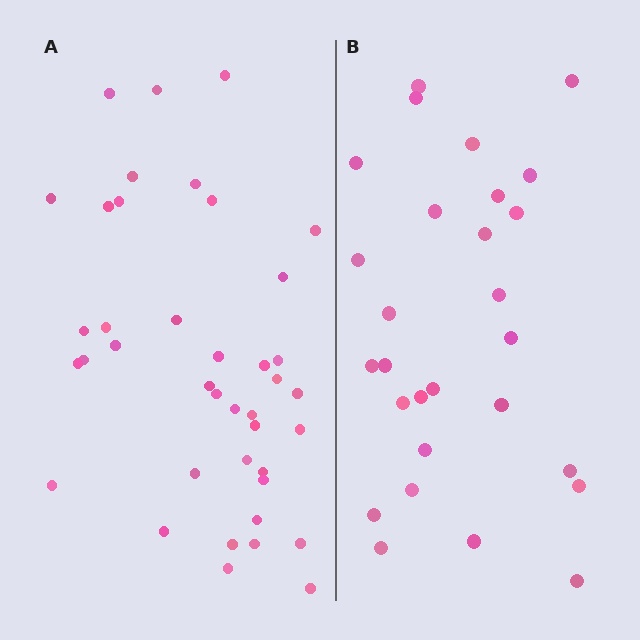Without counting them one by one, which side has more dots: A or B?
Region A (the left region) has more dots.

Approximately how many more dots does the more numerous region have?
Region A has roughly 12 or so more dots than region B.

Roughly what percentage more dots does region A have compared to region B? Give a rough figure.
About 45% more.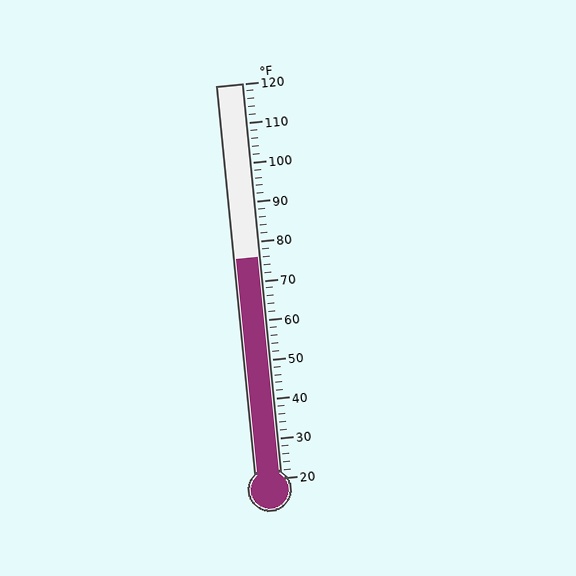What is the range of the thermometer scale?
The thermometer scale ranges from 20°F to 120°F.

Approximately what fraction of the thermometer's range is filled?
The thermometer is filled to approximately 55% of its range.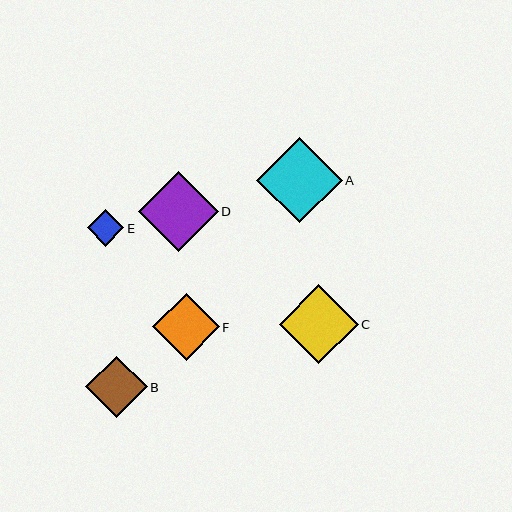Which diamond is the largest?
Diamond A is the largest with a size of approximately 86 pixels.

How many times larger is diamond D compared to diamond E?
Diamond D is approximately 2.2 times the size of diamond E.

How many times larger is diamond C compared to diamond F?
Diamond C is approximately 1.2 times the size of diamond F.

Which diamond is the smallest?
Diamond E is the smallest with a size of approximately 36 pixels.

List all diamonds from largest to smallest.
From largest to smallest: A, D, C, F, B, E.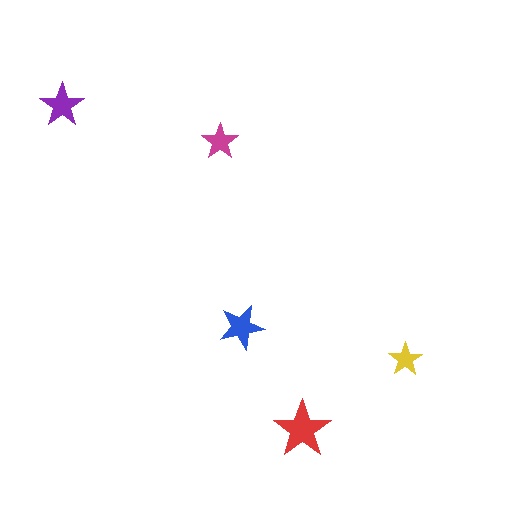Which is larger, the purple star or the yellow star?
The purple one.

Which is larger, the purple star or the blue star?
The blue one.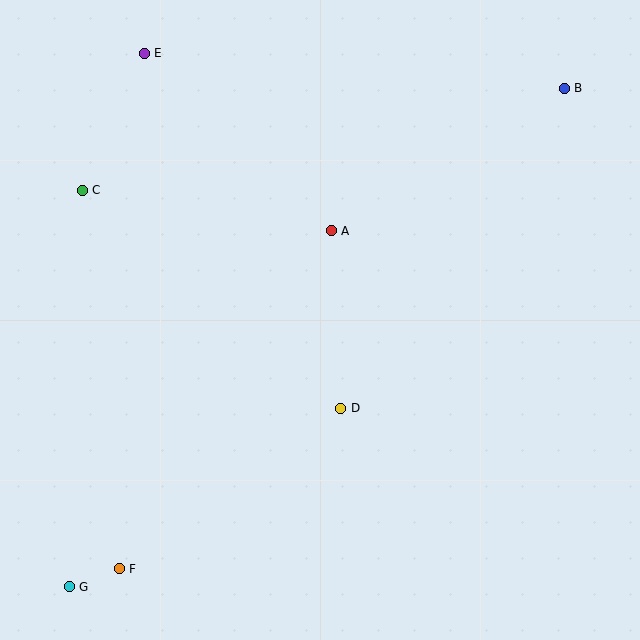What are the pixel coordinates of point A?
Point A is at (331, 231).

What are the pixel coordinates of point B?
Point B is at (564, 88).